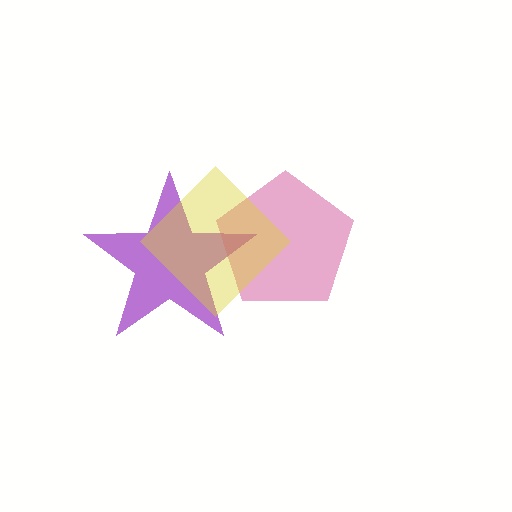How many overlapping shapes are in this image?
There are 3 overlapping shapes in the image.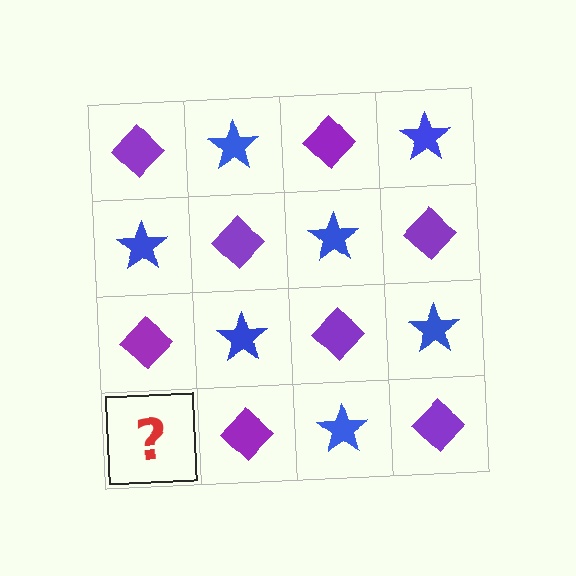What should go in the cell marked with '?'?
The missing cell should contain a blue star.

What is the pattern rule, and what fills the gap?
The rule is that it alternates purple diamond and blue star in a checkerboard pattern. The gap should be filled with a blue star.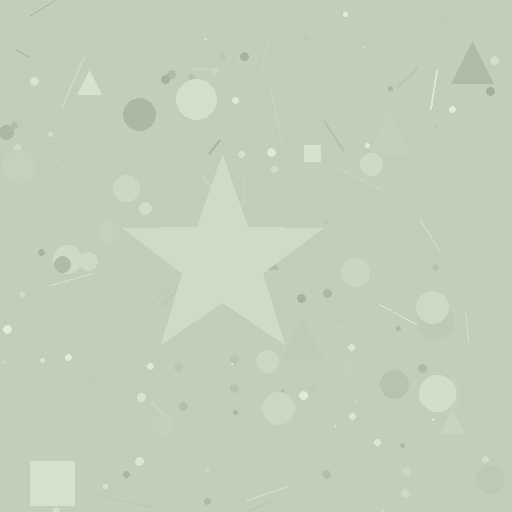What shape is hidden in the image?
A star is hidden in the image.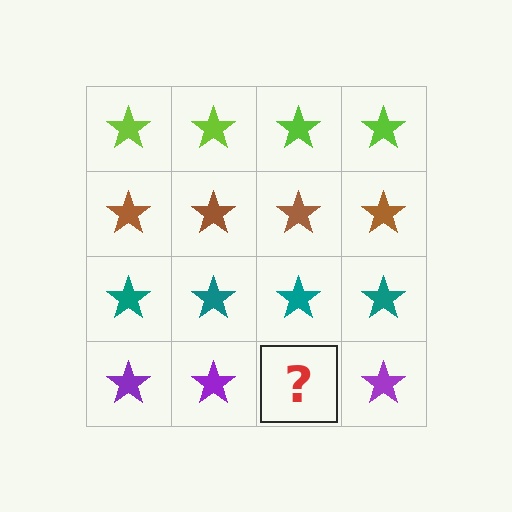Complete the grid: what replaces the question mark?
The question mark should be replaced with a purple star.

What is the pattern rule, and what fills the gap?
The rule is that each row has a consistent color. The gap should be filled with a purple star.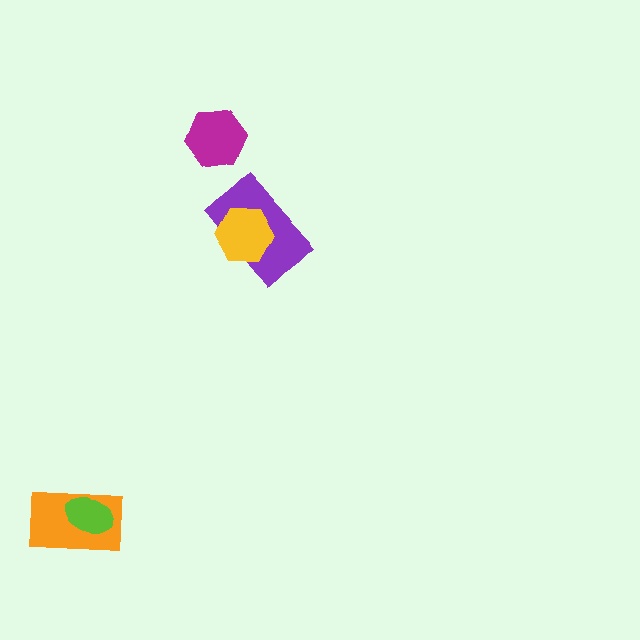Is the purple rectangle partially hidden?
Yes, it is partially covered by another shape.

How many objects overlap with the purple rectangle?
1 object overlaps with the purple rectangle.